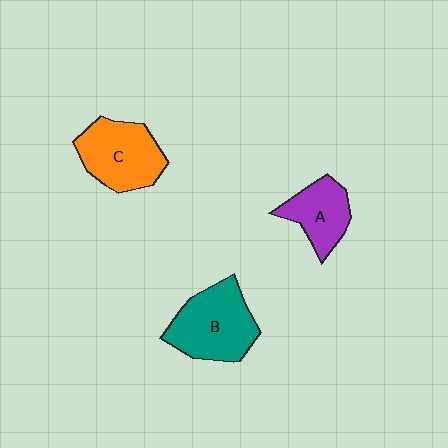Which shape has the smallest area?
Shape A (purple).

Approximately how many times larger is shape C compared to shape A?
Approximately 1.4 times.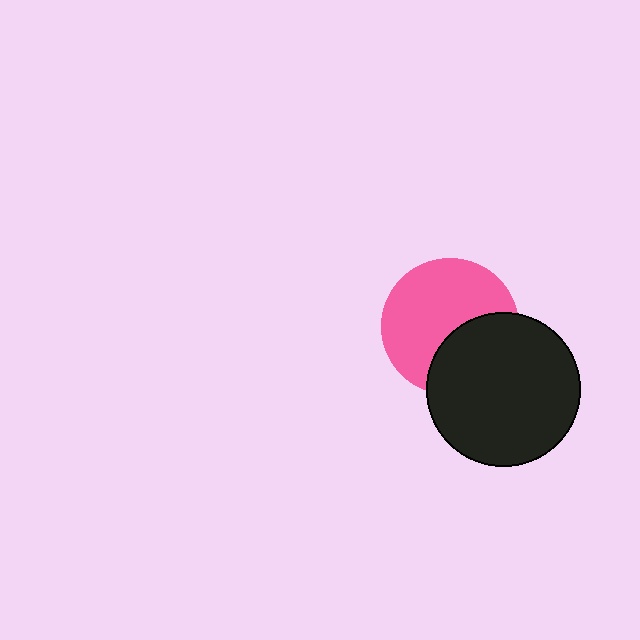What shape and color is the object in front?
The object in front is a black circle.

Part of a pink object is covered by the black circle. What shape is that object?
It is a circle.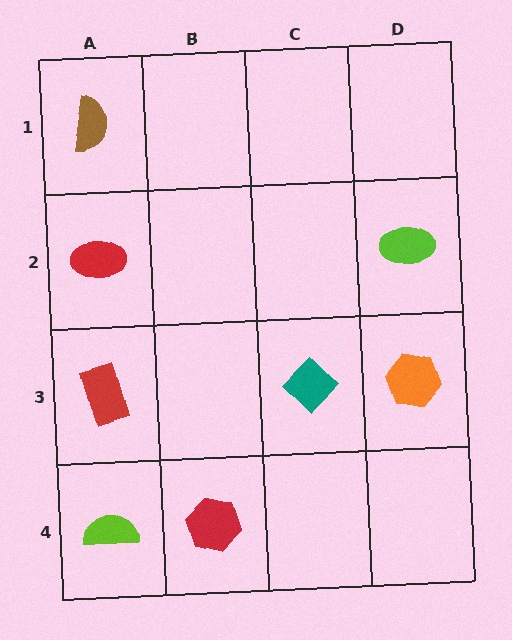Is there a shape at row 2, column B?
No, that cell is empty.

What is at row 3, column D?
An orange hexagon.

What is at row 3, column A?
A red rectangle.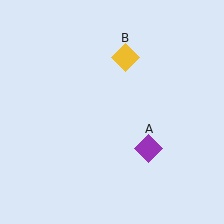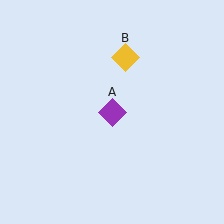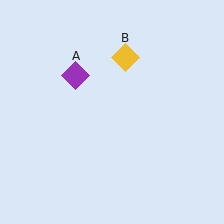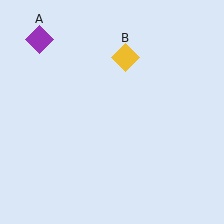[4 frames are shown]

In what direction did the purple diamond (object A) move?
The purple diamond (object A) moved up and to the left.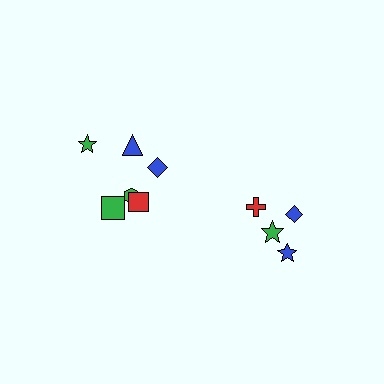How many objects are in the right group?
There are 4 objects.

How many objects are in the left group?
There are 6 objects.